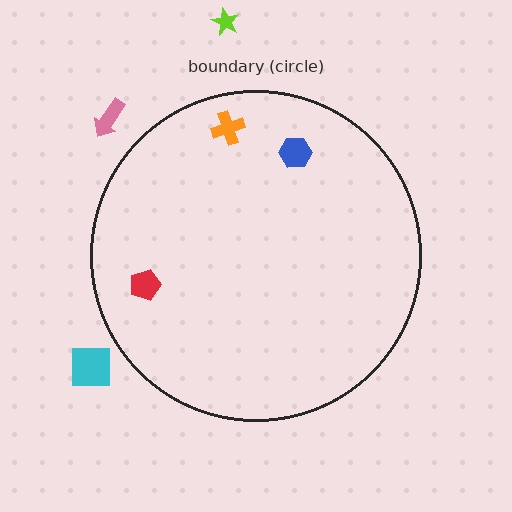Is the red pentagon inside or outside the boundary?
Inside.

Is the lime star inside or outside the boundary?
Outside.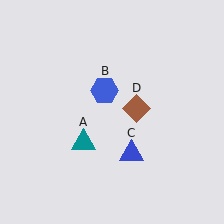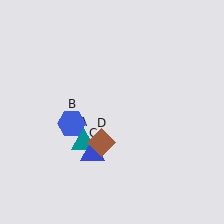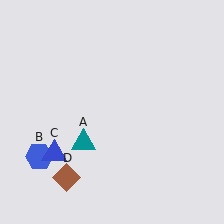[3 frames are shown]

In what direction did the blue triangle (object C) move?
The blue triangle (object C) moved left.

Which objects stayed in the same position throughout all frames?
Teal triangle (object A) remained stationary.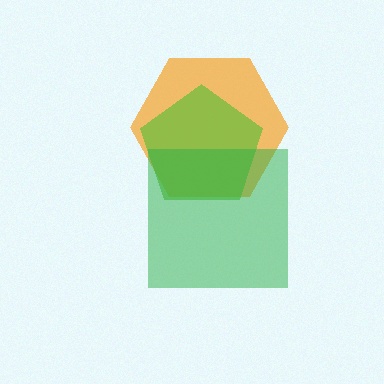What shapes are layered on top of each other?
The layered shapes are: an orange hexagon, a lime pentagon, a green square.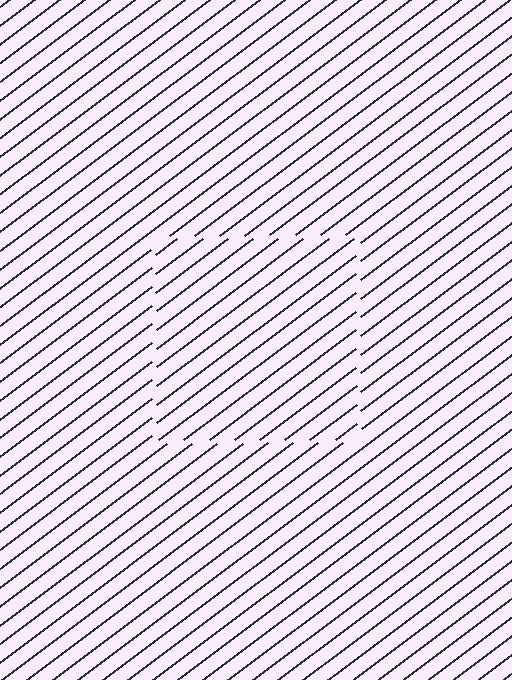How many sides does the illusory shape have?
4 sides — the line-ends trace a square.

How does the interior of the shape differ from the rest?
The interior of the shape contains the same grating, shifted by half a period — the contour is defined by the phase discontinuity where line-ends from the inner and outer gratings abut.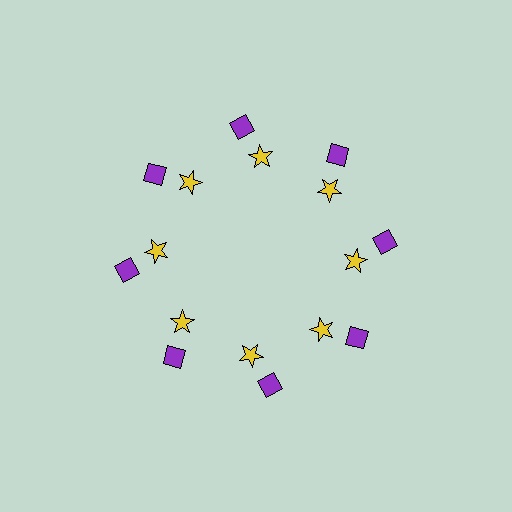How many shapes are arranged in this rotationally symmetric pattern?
There are 16 shapes, arranged in 8 groups of 2.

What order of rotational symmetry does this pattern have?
This pattern has 8-fold rotational symmetry.